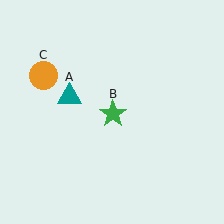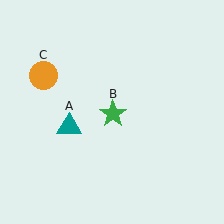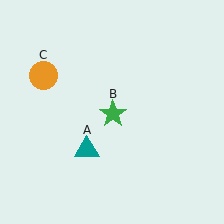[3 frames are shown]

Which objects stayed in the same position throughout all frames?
Green star (object B) and orange circle (object C) remained stationary.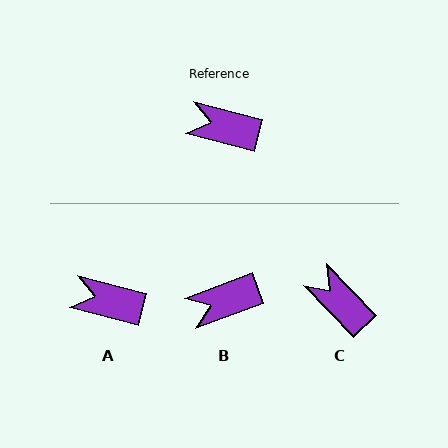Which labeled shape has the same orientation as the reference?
A.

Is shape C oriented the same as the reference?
No, it is off by about 31 degrees.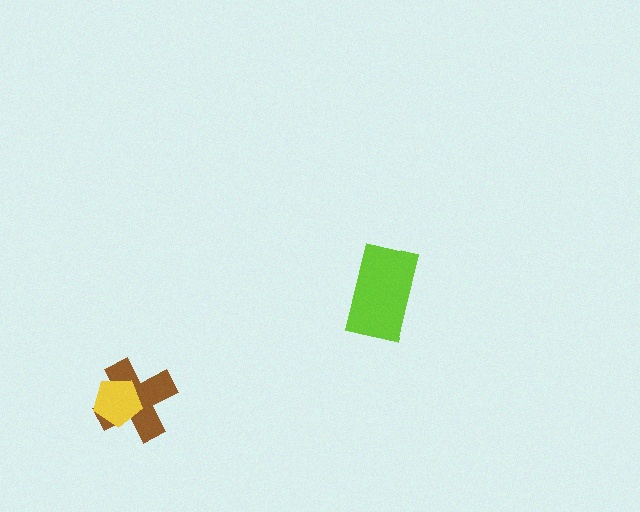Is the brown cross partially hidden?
Yes, it is partially covered by another shape.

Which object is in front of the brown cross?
The yellow pentagon is in front of the brown cross.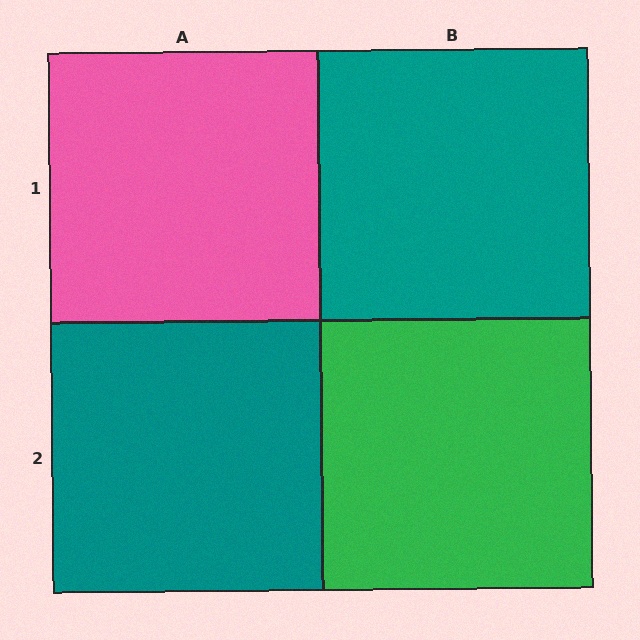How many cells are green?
1 cell is green.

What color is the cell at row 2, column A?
Teal.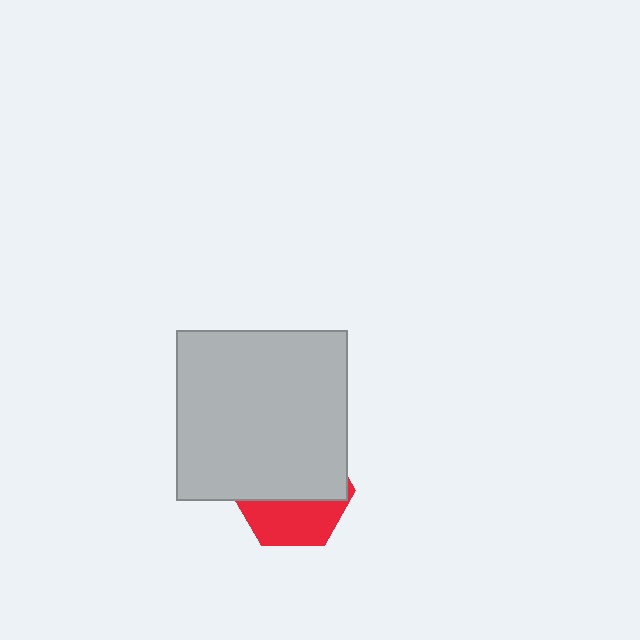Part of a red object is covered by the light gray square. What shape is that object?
It is a hexagon.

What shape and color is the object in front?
The object in front is a light gray square.